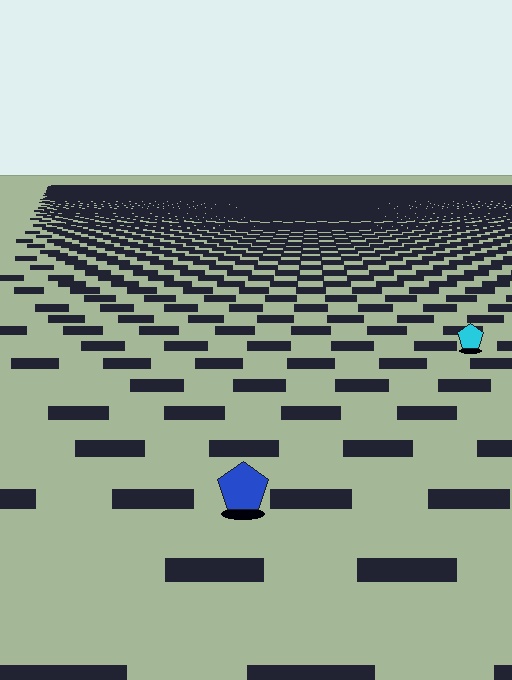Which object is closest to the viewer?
The blue pentagon is closest. The texture marks near it are larger and more spread out.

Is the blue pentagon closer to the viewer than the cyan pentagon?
Yes. The blue pentagon is closer — you can tell from the texture gradient: the ground texture is coarser near it.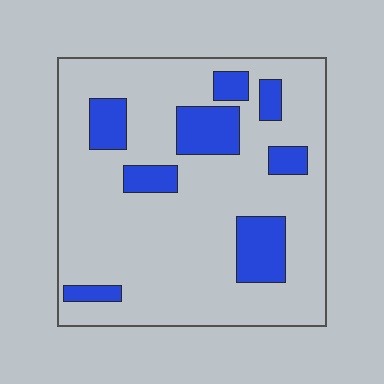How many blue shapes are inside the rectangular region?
8.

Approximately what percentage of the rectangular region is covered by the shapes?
Approximately 20%.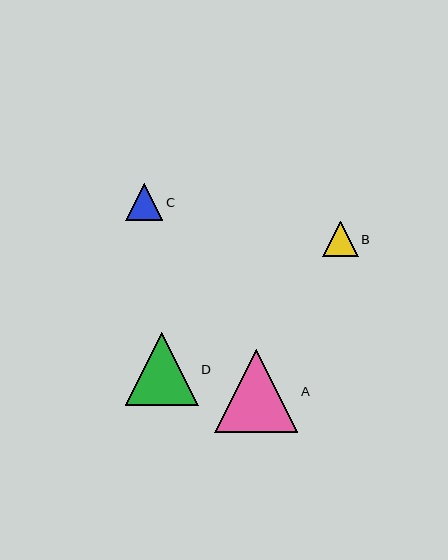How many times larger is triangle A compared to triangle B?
Triangle A is approximately 2.4 times the size of triangle B.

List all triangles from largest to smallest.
From largest to smallest: A, D, C, B.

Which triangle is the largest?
Triangle A is the largest with a size of approximately 83 pixels.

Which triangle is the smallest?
Triangle B is the smallest with a size of approximately 35 pixels.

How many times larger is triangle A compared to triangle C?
Triangle A is approximately 2.2 times the size of triangle C.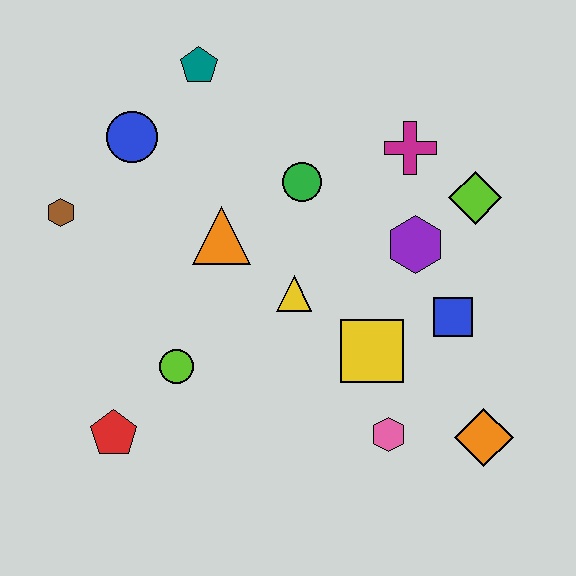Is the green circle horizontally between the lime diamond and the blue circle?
Yes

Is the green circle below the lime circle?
No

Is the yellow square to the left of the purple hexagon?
Yes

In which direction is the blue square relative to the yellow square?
The blue square is to the right of the yellow square.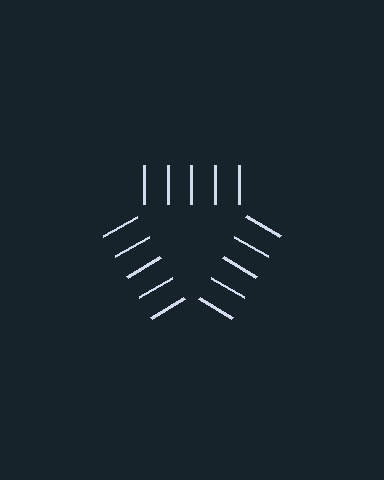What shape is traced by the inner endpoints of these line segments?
An illusory triangle — the line segments terminate on its edges but no continuous stroke is drawn.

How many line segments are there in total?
15 — 5 along each of the 3 edges.